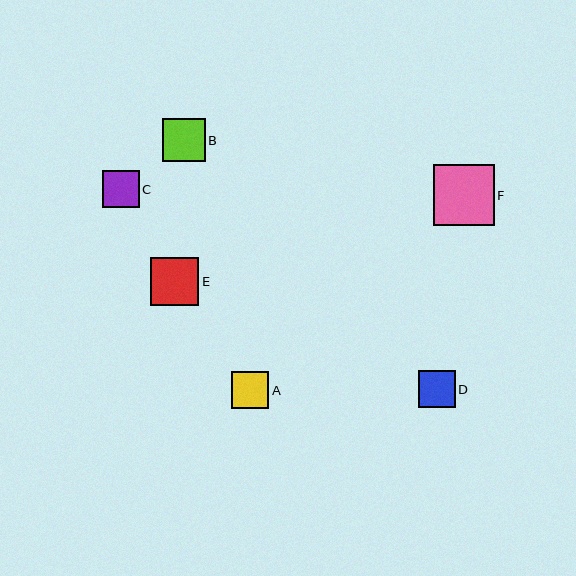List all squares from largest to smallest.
From largest to smallest: F, E, B, A, C, D.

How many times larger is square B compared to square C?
Square B is approximately 1.2 times the size of square C.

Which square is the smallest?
Square D is the smallest with a size of approximately 36 pixels.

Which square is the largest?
Square F is the largest with a size of approximately 61 pixels.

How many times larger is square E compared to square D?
Square E is approximately 1.3 times the size of square D.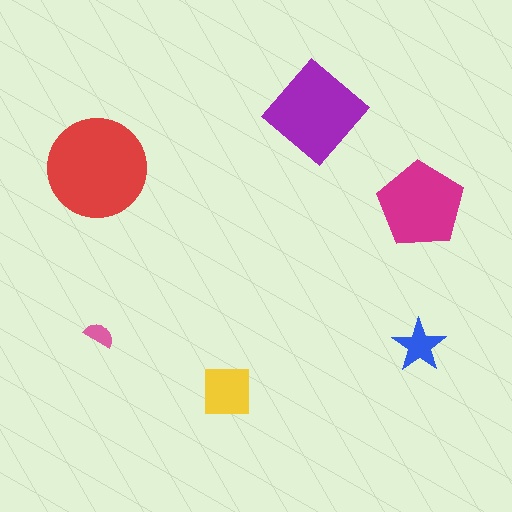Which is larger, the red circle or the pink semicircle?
The red circle.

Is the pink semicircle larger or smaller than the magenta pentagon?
Smaller.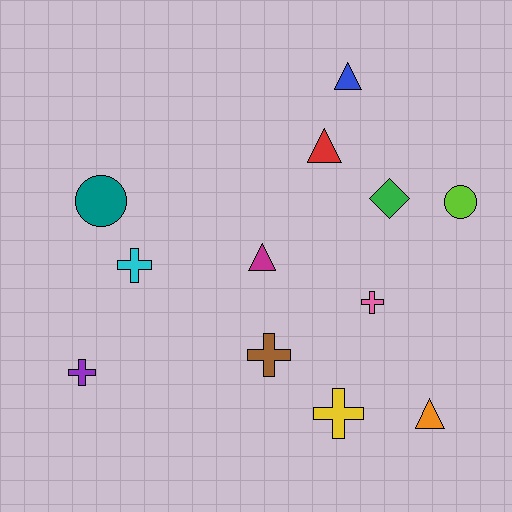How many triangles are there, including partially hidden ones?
There are 4 triangles.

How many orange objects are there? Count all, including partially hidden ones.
There is 1 orange object.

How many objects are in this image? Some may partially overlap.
There are 12 objects.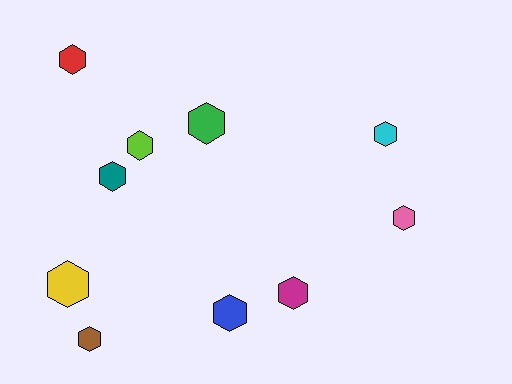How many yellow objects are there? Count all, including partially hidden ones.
There is 1 yellow object.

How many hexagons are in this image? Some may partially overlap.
There are 10 hexagons.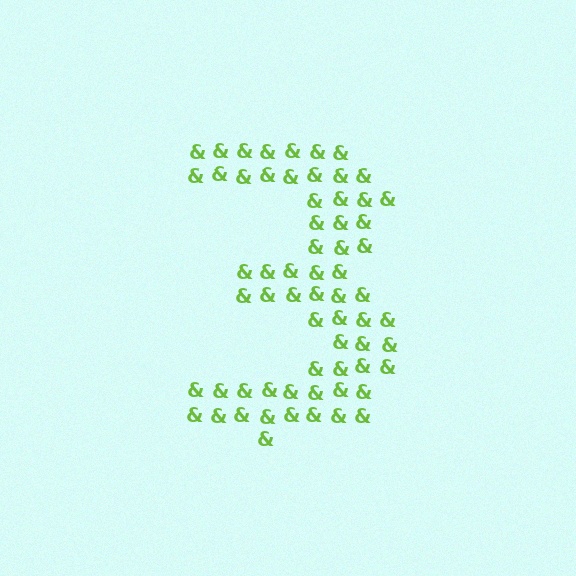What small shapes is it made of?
It is made of small ampersands.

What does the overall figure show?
The overall figure shows the digit 3.